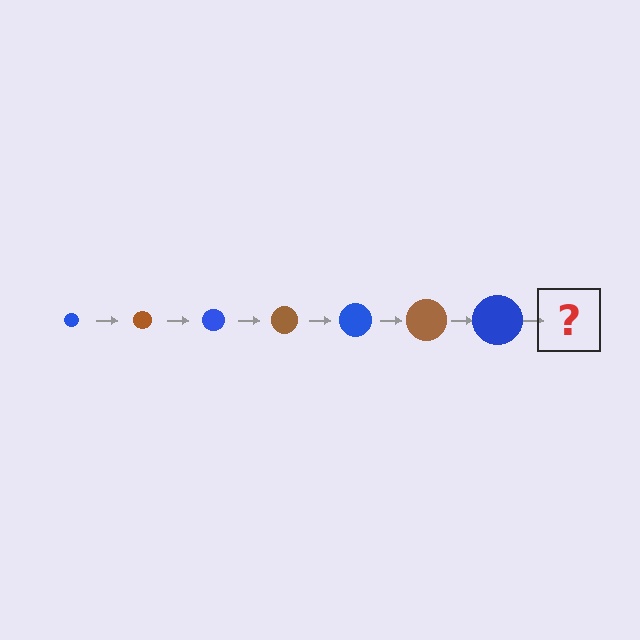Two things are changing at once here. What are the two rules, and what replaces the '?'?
The two rules are that the circle grows larger each step and the color cycles through blue and brown. The '?' should be a brown circle, larger than the previous one.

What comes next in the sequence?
The next element should be a brown circle, larger than the previous one.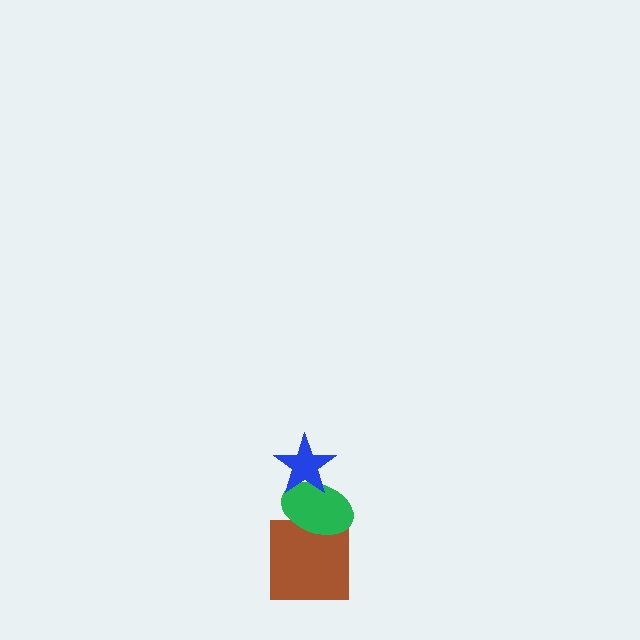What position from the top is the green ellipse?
The green ellipse is 2nd from the top.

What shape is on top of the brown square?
The green ellipse is on top of the brown square.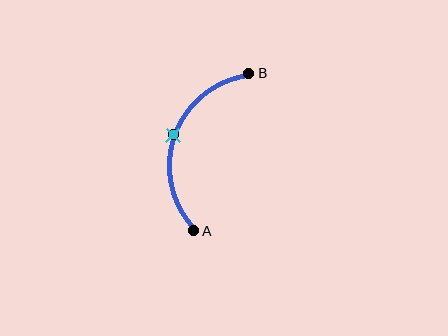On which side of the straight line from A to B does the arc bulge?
The arc bulges to the left of the straight line connecting A and B.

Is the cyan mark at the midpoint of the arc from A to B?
Yes. The cyan mark lies on the arc at equal arc-length from both A and B — it is the arc midpoint.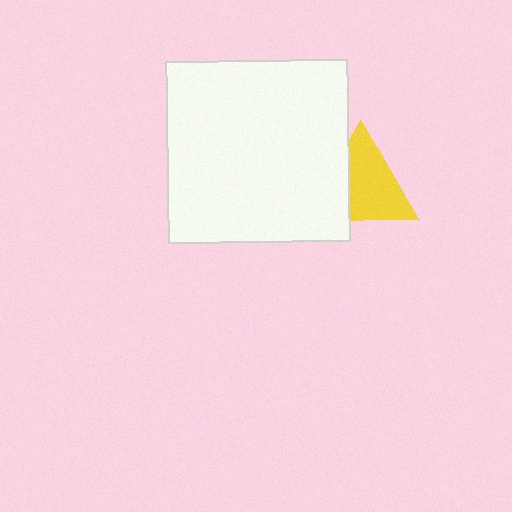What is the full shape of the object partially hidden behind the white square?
The partially hidden object is a yellow triangle.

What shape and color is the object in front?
The object in front is a white square.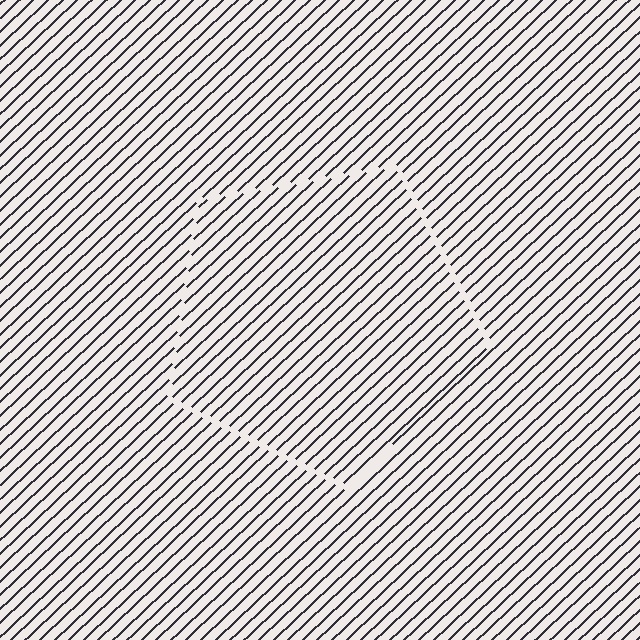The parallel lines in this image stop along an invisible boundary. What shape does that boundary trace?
An illusory pentagon. The interior of the shape contains the same grating, shifted by half a period — the contour is defined by the phase discontinuity where line-ends from the inner and outer gratings abut.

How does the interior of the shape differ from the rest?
The interior of the shape contains the same grating, shifted by half a period — the contour is defined by the phase discontinuity where line-ends from the inner and outer gratings abut.